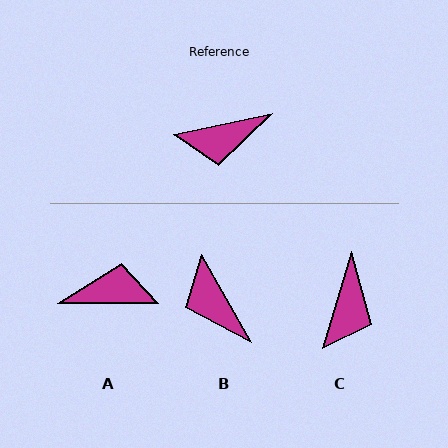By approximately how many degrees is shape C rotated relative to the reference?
Approximately 61 degrees counter-clockwise.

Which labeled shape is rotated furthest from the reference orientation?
A, about 167 degrees away.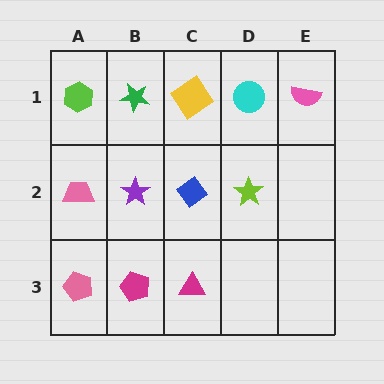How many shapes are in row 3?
3 shapes.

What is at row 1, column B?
A green star.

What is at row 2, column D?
A lime star.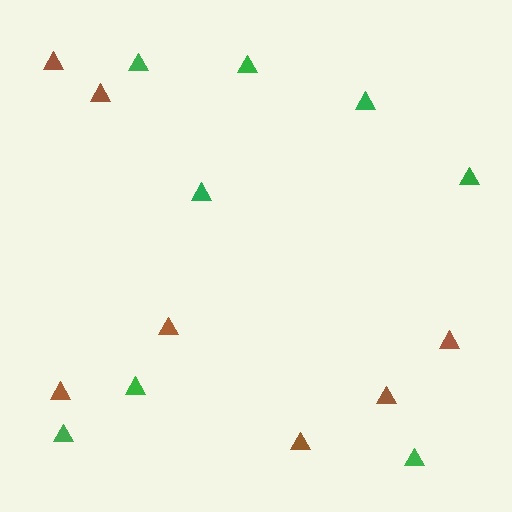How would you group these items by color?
There are 2 groups: one group of brown triangles (7) and one group of green triangles (8).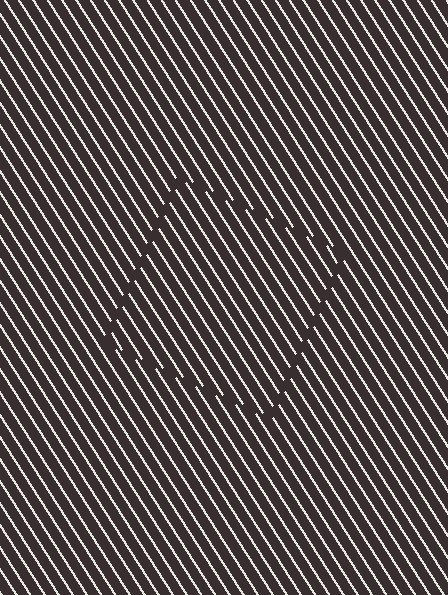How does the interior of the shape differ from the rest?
The interior of the shape contains the same grating, shifted by half a period — the contour is defined by the phase discontinuity where line-ends from the inner and outer gratings abut.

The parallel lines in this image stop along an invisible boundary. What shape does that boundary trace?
An illusory square. The interior of the shape contains the same grating, shifted by half a period — the contour is defined by the phase discontinuity where line-ends from the inner and outer gratings abut.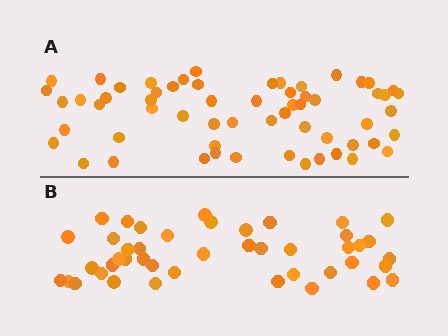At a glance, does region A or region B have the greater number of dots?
Region A (the top region) has more dots.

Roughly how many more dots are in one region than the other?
Region A has approximately 15 more dots than region B.